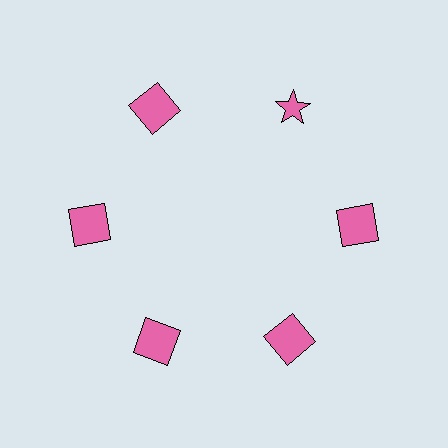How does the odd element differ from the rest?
It has a different shape: star instead of square.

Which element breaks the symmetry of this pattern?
The pink star at roughly the 1 o'clock position breaks the symmetry. All other shapes are pink squares.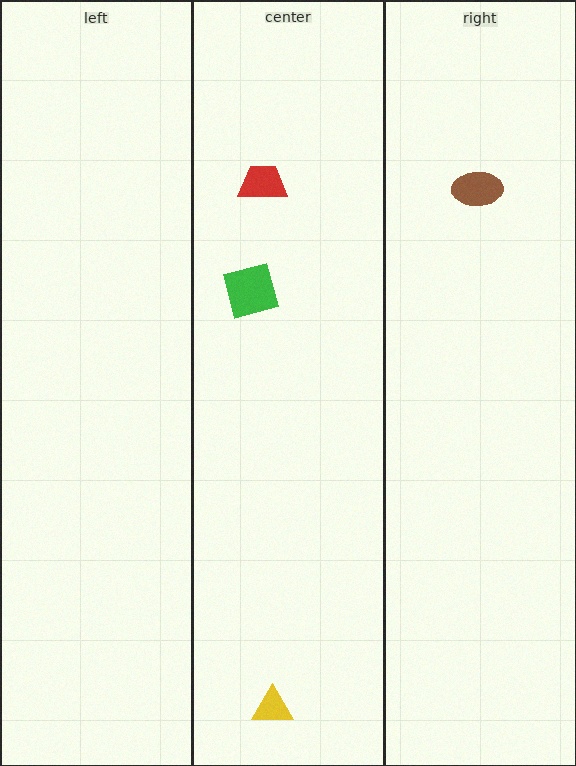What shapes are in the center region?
The yellow triangle, the green square, the red trapezoid.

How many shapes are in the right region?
1.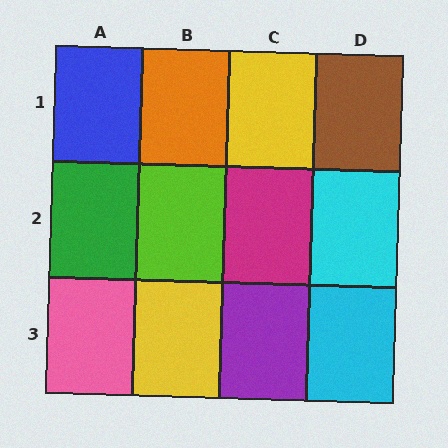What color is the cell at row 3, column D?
Cyan.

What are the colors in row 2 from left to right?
Green, lime, magenta, cyan.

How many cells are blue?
1 cell is blue.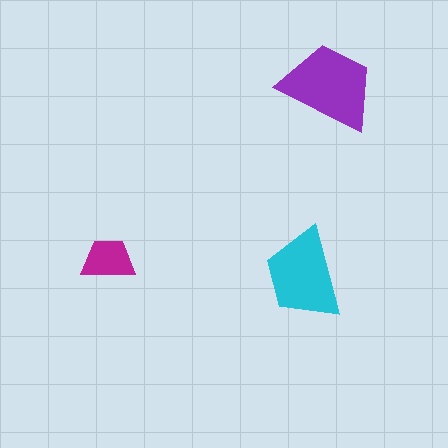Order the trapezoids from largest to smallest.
the purple one, the cyan one, the magenta one.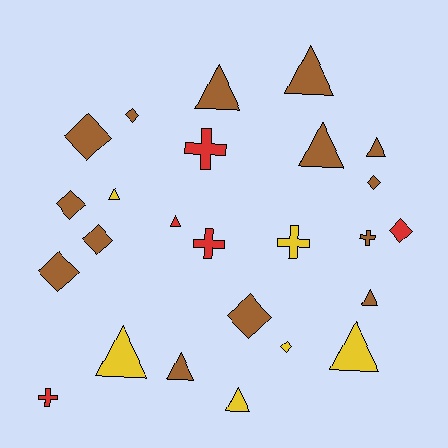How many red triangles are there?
There is 1 red triangle.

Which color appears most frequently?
Brown, with 14 objects.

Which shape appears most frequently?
Triangle, with 11 objects.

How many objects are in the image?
There are 25 objects.